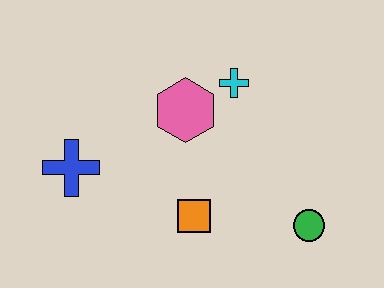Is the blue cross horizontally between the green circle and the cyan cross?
No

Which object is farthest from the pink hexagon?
The green circle is farthest from the pink hexagon.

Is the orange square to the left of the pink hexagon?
No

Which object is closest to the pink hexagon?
The cyan cross is closest to the pink hexagon.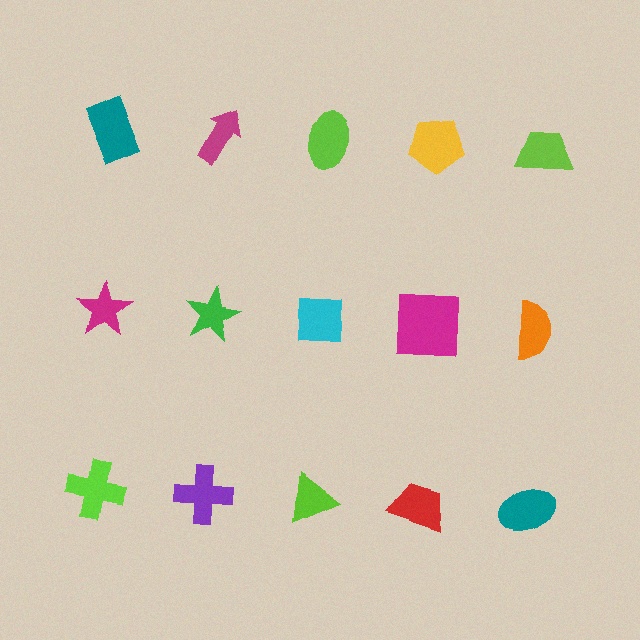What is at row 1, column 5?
A lime trapezoid.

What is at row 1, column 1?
A teal rectangle.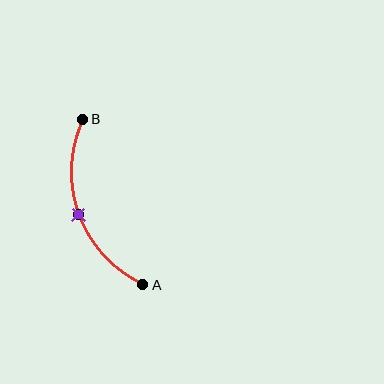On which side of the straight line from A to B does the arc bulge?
The arc bulges to the left of the straight line connecting A and B.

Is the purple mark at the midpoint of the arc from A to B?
Yes. The purple mark lies on the arc at equal arc-length from both A and B — it is the arc midpoint.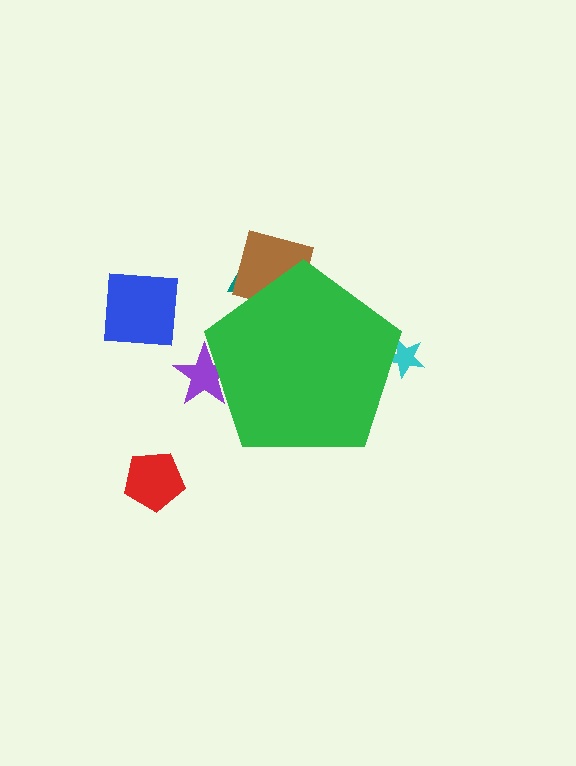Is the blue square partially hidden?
No, the blue square is fully visible.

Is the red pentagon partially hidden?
No, the red pentagon is fully visible.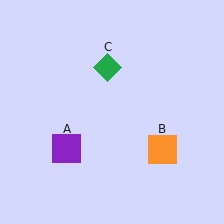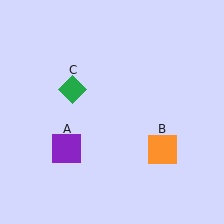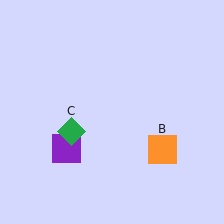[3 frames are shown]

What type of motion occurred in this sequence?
The green diamond (object C) rotated counterclockwise around the center of the scene.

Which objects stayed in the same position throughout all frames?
Purple square (object A) and orange square (object B) remained stationary.